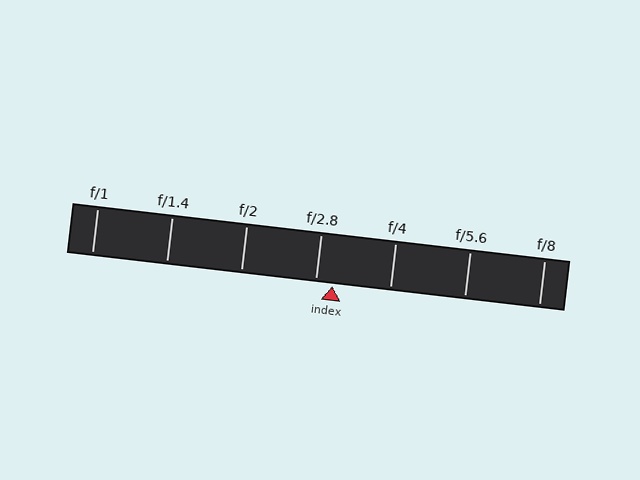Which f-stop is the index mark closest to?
The index mark is closest to f/2.8.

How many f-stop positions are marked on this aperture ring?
There are 7 f-stop positions marked.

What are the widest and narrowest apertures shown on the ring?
The widest aperture shown is f/1 and the narrowest is f/8.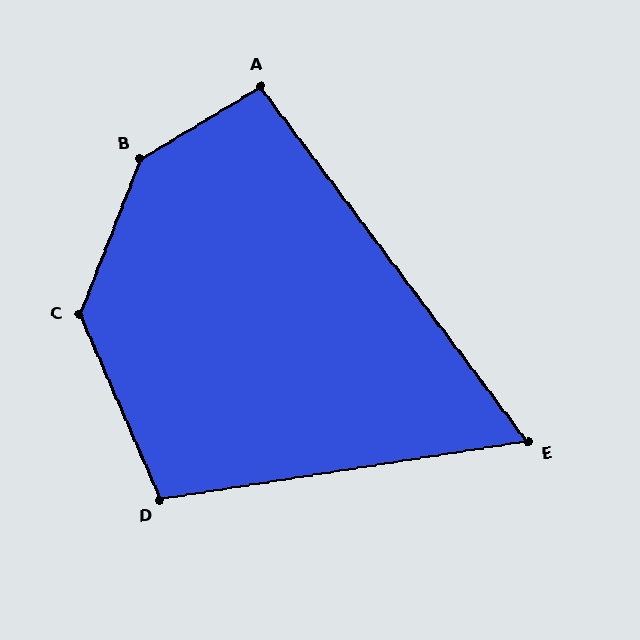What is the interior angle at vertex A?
Approximately 96 degrees (obtuse).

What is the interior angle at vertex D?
Approximately 105 degrees (obtuse).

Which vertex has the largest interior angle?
B, at approximately 143 degrees.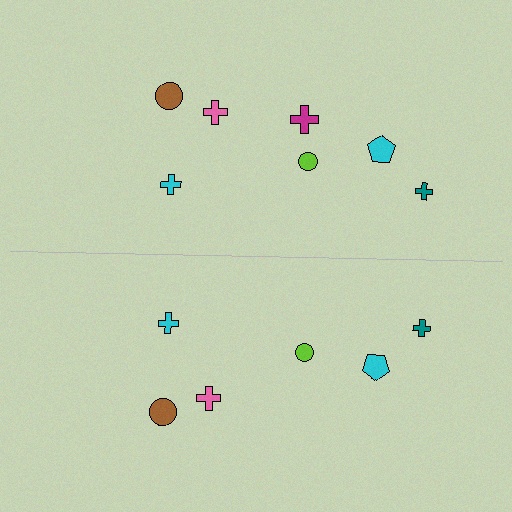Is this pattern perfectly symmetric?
No, the pattern is not perfectly symmetric. A magenta cross is missing from the bottom side.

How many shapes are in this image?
There are 13 shapes in this image.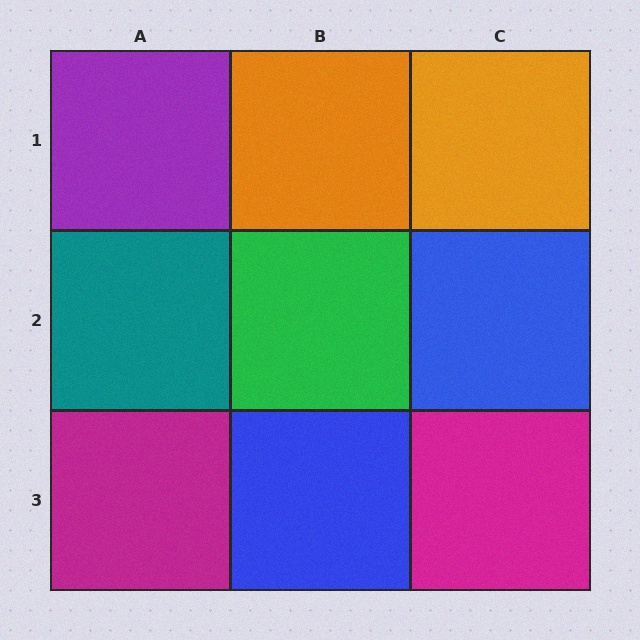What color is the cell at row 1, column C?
Orange.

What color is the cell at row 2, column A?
Teal.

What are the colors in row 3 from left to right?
Magenta, blue, magenta.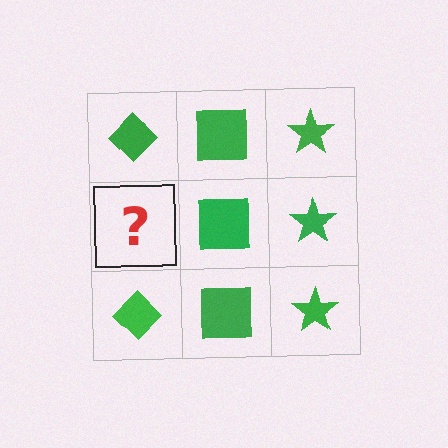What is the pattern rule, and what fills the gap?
The rule is that each column has a consistent shape. The gap should be filled with a green diamond.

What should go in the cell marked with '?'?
The missing cell should contain a green diamond.